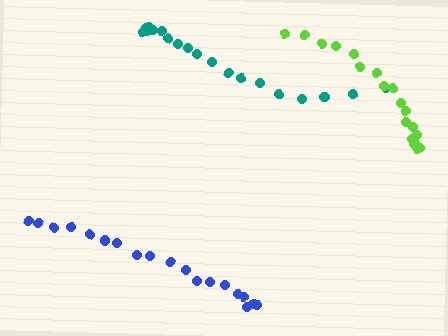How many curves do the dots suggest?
There are 3 distinct paths.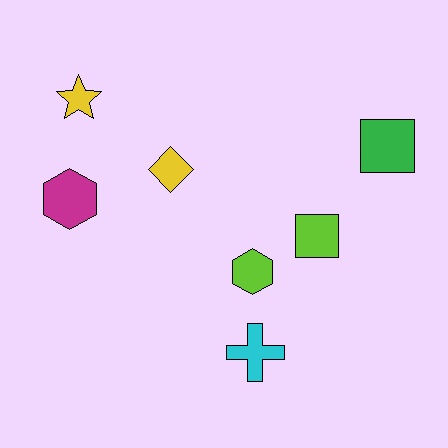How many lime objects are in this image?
There are 2 lime objects.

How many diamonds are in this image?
There is 1 diamond.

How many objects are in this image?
There are 7 objects.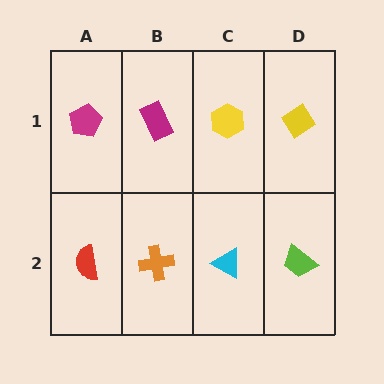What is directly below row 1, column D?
A lime trapezoid.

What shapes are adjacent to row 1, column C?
A cyan triangle (row 2, column C), a magenta rectangle (row 1, column B), a yellow diamond (row 1, column D).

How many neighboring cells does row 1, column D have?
2.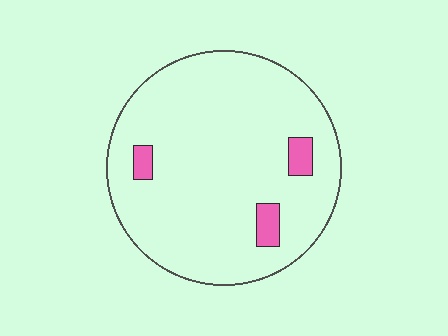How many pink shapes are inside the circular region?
3.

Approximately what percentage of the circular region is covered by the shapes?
Approximately 5%.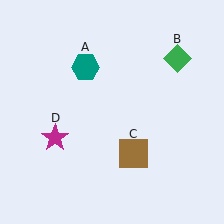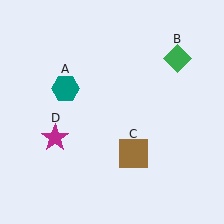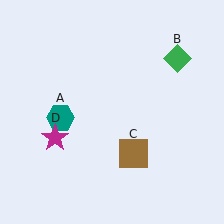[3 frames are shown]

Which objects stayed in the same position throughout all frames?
Green diamond (object B) and brown square (object C) and magenta star (object D) remained stationary.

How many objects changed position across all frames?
1 object changed position: teal hexagon (object A).